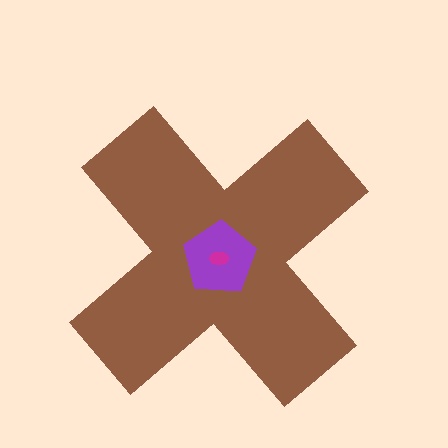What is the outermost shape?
The brown cross.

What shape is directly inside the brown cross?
The purple pentagon.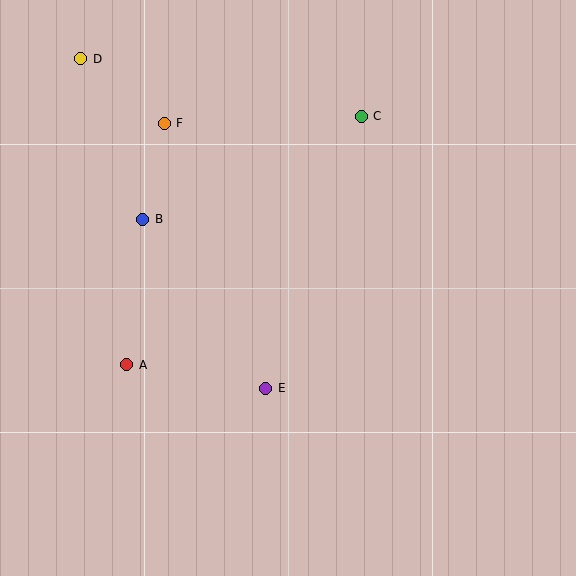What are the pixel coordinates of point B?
Point B is at (143, 219).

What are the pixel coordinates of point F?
Point F is at (164, 123).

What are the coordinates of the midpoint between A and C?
The midpoint between A and C is at (244, 241).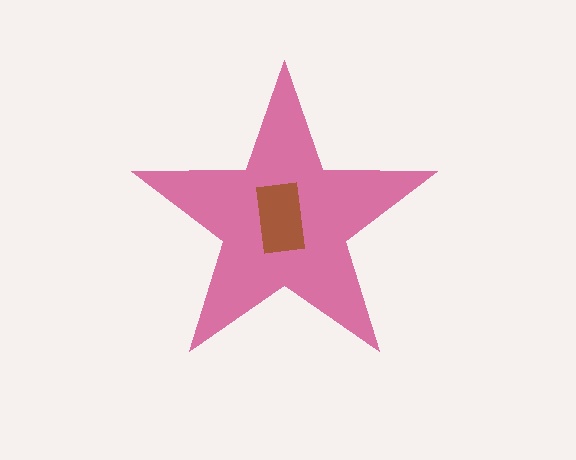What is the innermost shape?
The brown rectangle.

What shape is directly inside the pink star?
The brown rectangle.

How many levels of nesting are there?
2.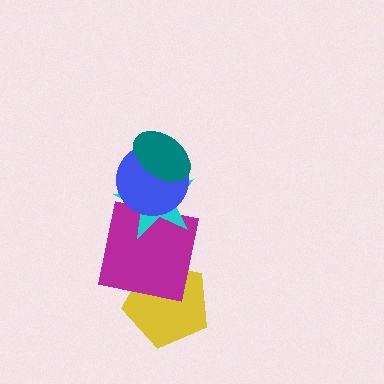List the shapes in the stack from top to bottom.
From top to bottom: the teal ellipse, the blue circle, the cyan star, the magenta square, the yellow pentagon.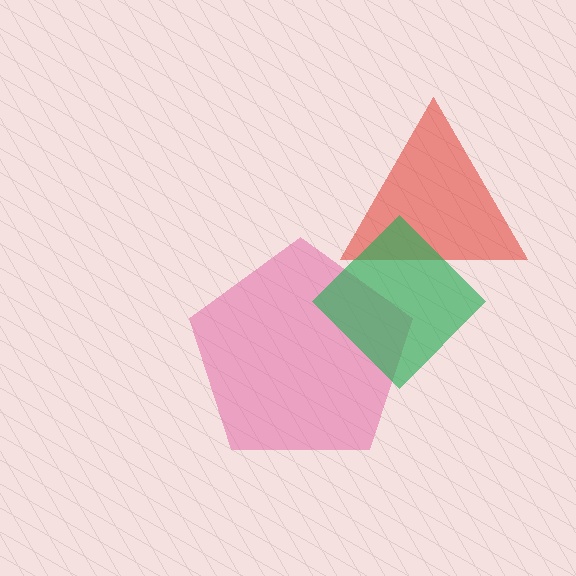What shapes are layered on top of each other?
The layered shapes are: a pink pentagon, a red triangle, a green diamond.